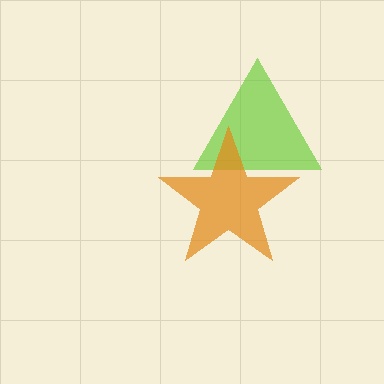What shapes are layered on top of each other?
The layered shapes are: a lime triangle, an orange star.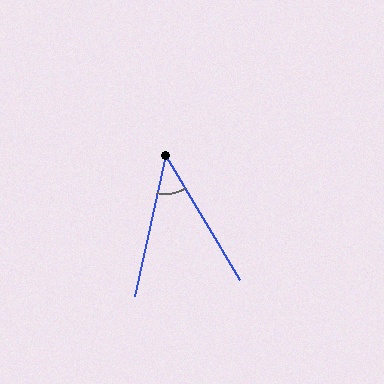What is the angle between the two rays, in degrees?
Approximately 43 degrees.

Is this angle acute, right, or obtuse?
It is acute.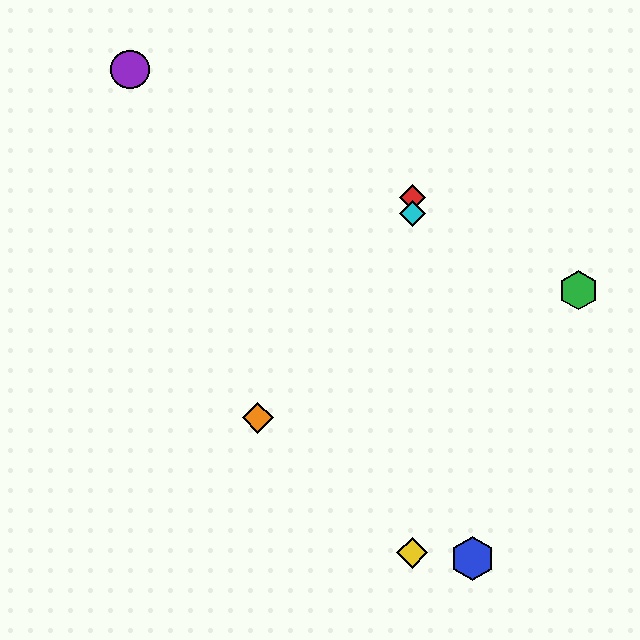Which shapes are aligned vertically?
The red diamond, the yellow diamond, the cyan diamond are aligned vertically.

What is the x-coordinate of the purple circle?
The purple circle is at x≈130.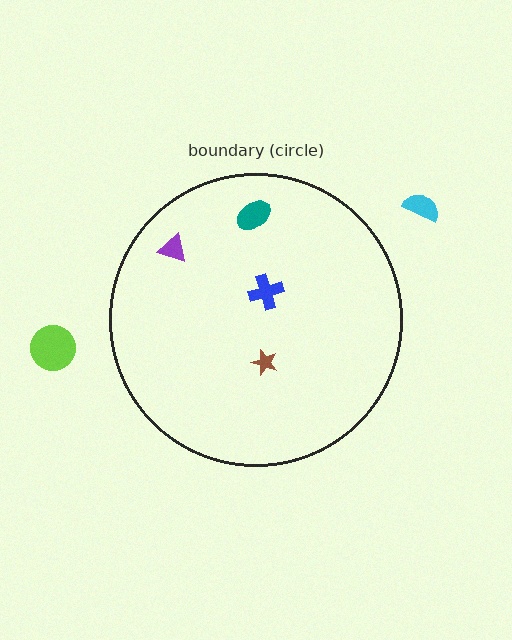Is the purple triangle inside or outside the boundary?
Inside.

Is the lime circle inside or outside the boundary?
Outside.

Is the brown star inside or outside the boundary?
Inside.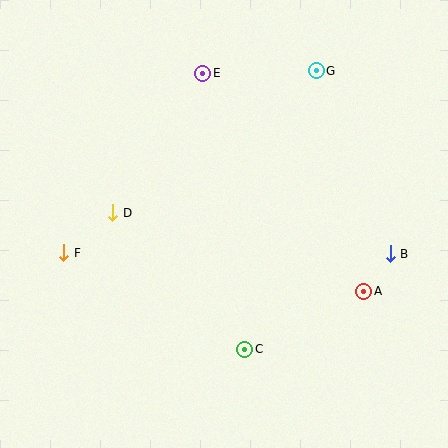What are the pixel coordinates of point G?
Point G is at (316, 71).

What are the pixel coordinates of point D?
Point D is at (113, 213).